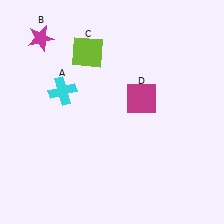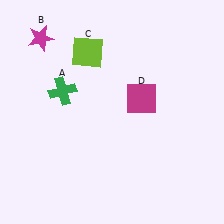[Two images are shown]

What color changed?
The cross (A) changed from cyan in Image 1 to green in Image 2.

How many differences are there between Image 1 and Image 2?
There is 1 difference between the two images.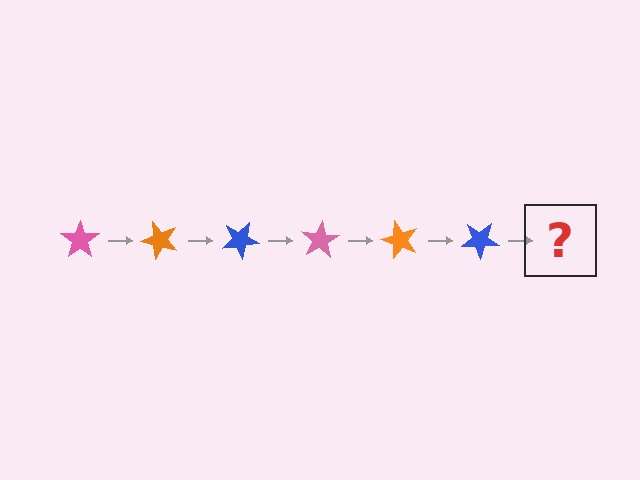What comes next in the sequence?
The next element should be a pink star, rotated 300 degrees from the start.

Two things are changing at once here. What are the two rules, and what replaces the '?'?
The two rules are that it rotates 50 degrees each step and the color cycles through pink, orange, and blue. The '?' should be a pink star, rotated 300 degrees from the start.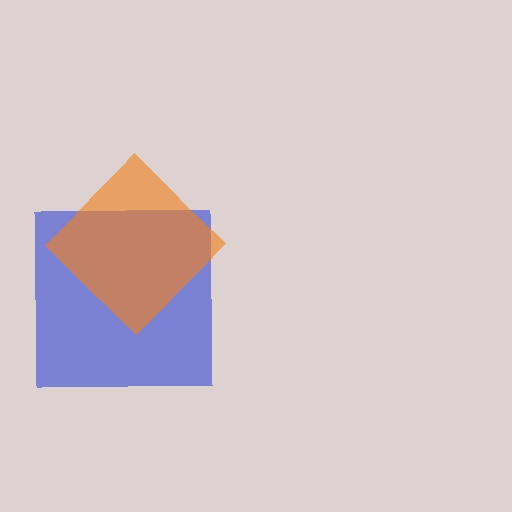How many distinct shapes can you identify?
There are 2 distinct shapes: a blue square, an orange diamond.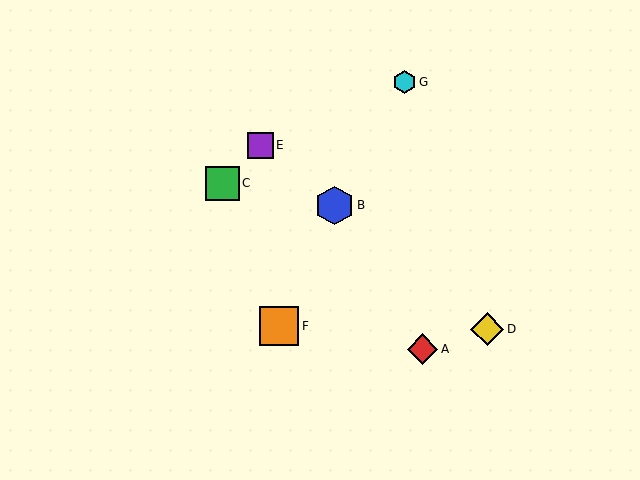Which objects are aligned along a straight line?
Objects B, D, E are aligned along a straight line.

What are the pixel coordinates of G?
Object G is at (404, 82).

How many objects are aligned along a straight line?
3 objects (B, D, E) are aligned along a straight line.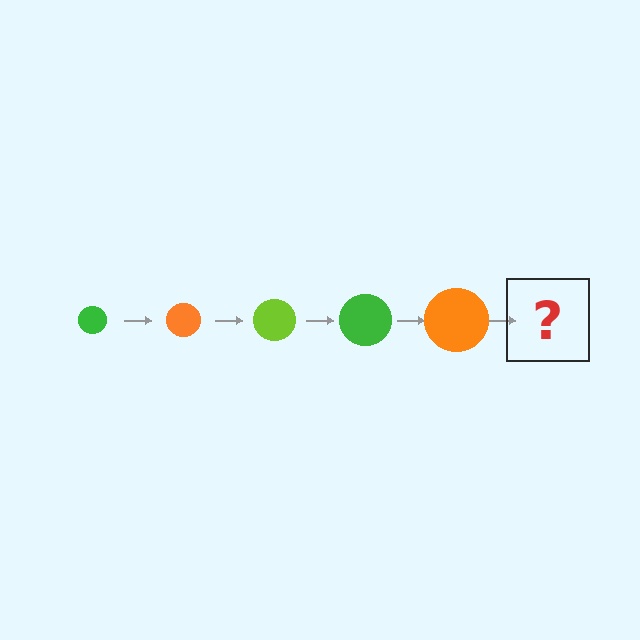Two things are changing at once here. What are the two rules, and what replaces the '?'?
The two rules are that the circle grows larger each step and the color cycles through green, orange, and lime. The '?' should be a lime circle, larger than the previous one.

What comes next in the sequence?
The next element should be a lime circle, larger than the previous one.